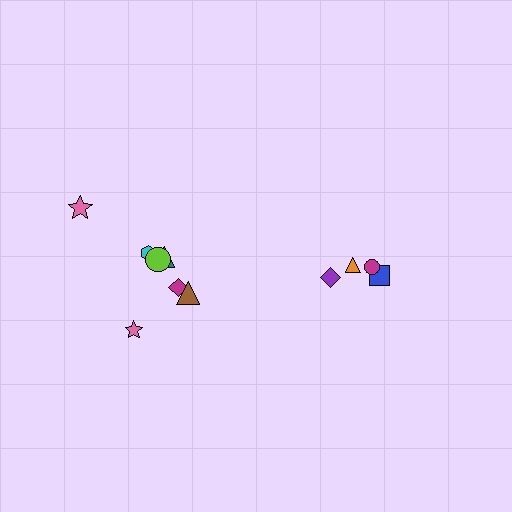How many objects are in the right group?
There are 4 objects.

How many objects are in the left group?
There are 7 objects.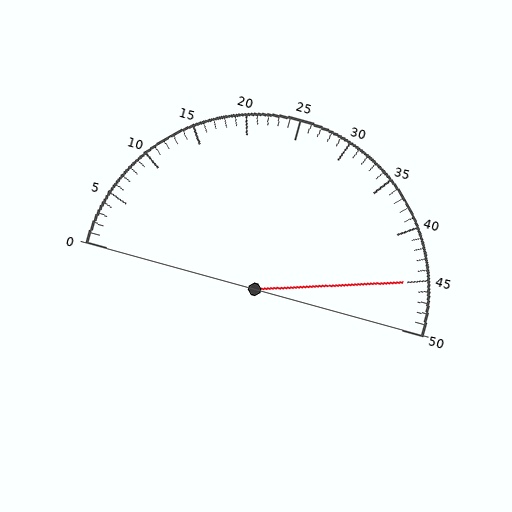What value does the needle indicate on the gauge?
The needle indicates approximately 45.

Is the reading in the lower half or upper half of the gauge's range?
The reading is in the upper half of the range (0 to 50).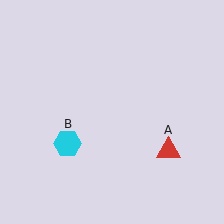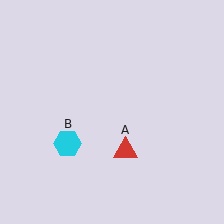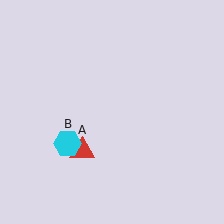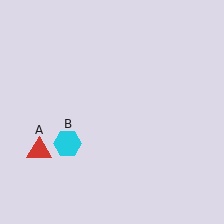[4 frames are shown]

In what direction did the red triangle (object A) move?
The red triangle (object A) moved left.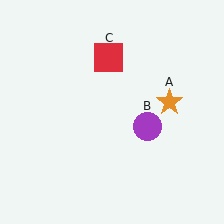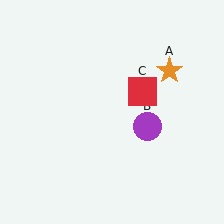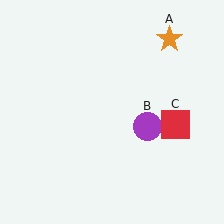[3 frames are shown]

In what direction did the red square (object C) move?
The red square (object C) moved down and to the right.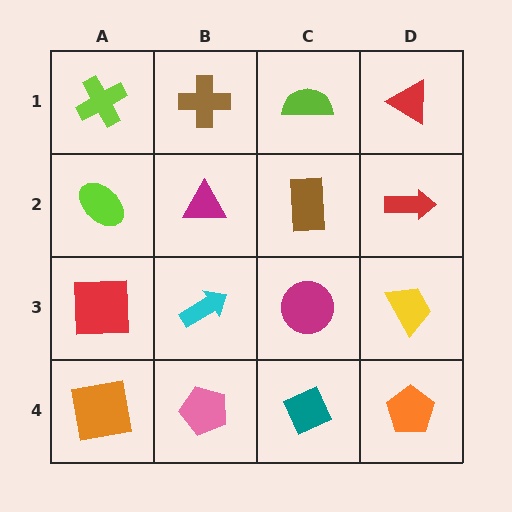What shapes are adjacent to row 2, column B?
A brown cross (row 1, column B), a cyan arrow (row 3, column B), a lime ellipse (row 2, column A), a brown rectangle (row 2, column C).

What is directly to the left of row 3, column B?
A red square.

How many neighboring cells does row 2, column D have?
3.